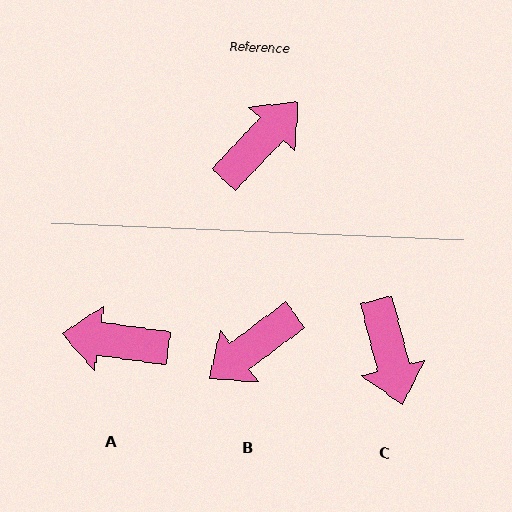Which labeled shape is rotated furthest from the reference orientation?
B, about 171 degrees away.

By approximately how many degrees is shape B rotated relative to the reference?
Approximately 171 degrees counter-clockwise.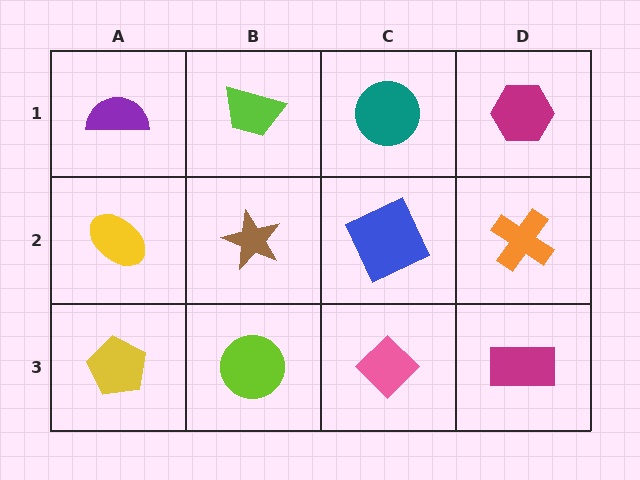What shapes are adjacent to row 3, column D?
An orange cross (row 2, column D), a pink diamond (row 3, column C).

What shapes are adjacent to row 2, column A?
A purple semicircle (row 1, column A), a yellow pentagon (row 3, column A), a brown star (row 2, column B).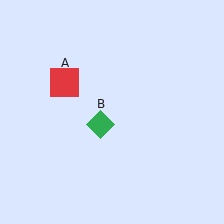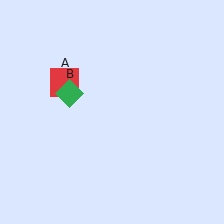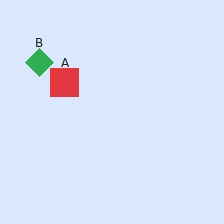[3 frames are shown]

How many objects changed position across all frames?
1 object changed position: green diamond (object B).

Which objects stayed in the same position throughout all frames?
Red square (object A) remained stationary.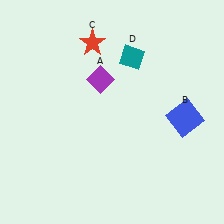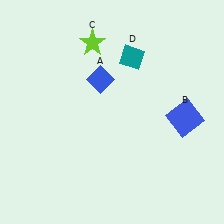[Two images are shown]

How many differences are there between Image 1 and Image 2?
There are 2 differences between the two images.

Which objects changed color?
A changed from purple to blue. C changed from red to lime.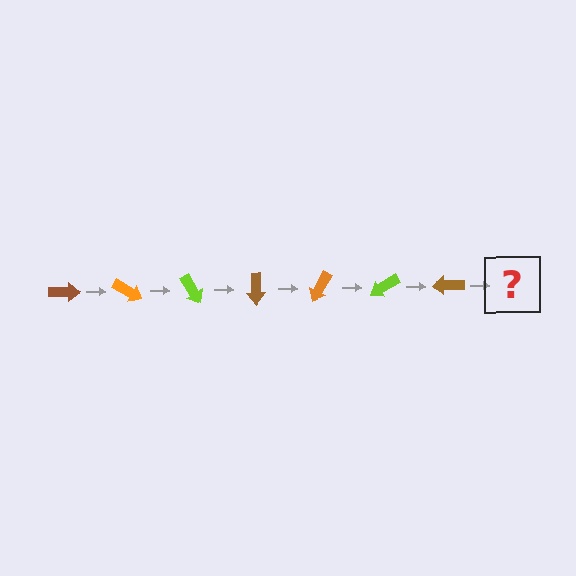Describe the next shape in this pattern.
It should be an orange arrow, rotated 210 degrees from the start.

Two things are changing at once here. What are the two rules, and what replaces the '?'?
The two rules are that it rotates 30 degrees each step and the color cycles through brown, orange, and lime. The '?' should be an orange arrow, rotated 210 degrees from the start.